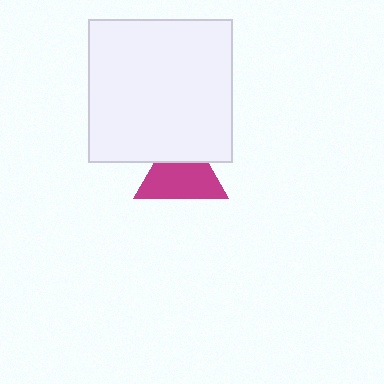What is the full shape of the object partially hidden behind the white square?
The partially hidden object is a magenta triangle.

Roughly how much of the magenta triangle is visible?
Most of it is visible (roughly 67%).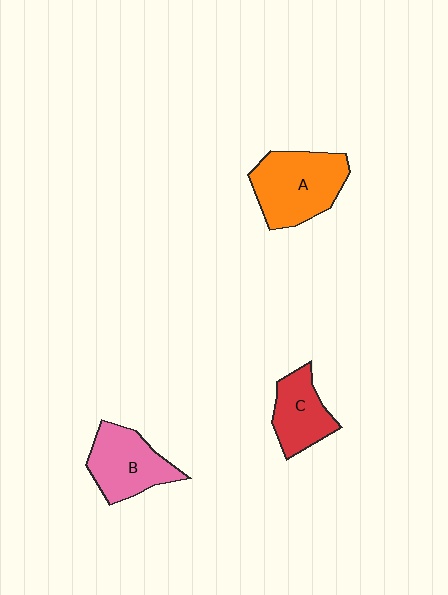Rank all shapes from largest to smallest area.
From largest to smallest: A (orange), B (pink), C (red).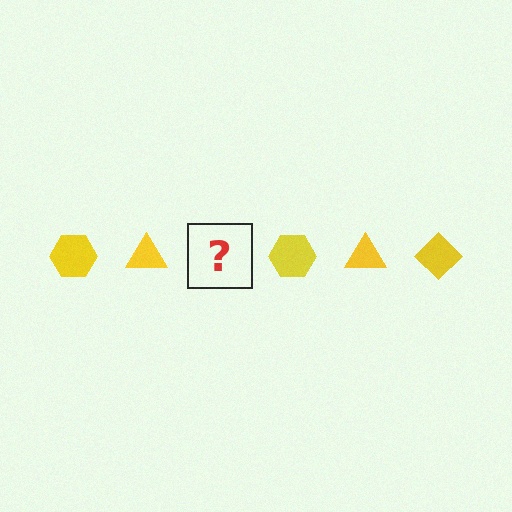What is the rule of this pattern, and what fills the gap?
The rule is that the pattern cycles through hexagon, triangle, diamond shapes in yellow. The gap should be filled with a yellow diamond.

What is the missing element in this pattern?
The missing element is a yellow diamond.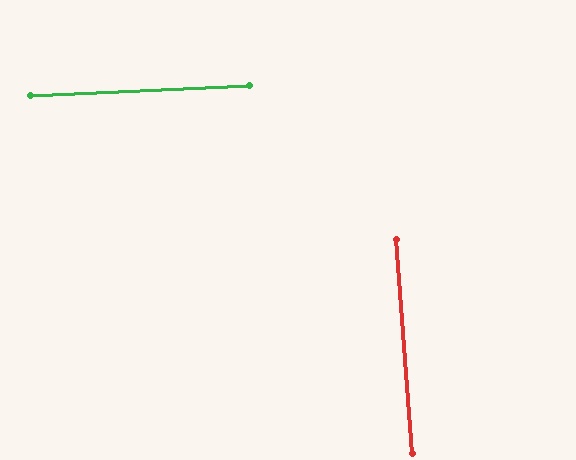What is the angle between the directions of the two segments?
Approximately 88 degrees.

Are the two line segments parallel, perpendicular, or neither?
Perpendicular — they meet at approximately 88°.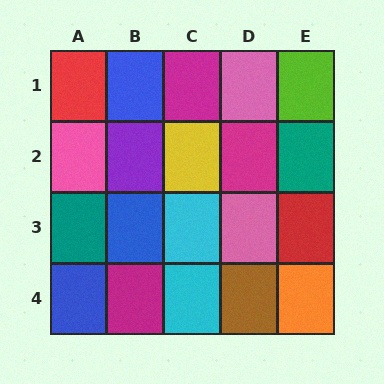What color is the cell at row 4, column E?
Orange.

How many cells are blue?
3 cells are blue.